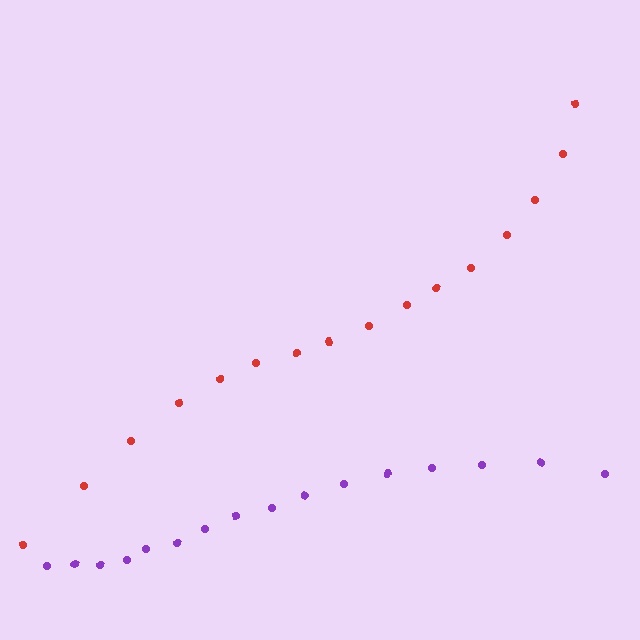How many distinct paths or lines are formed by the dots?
There are 2 distinct paths.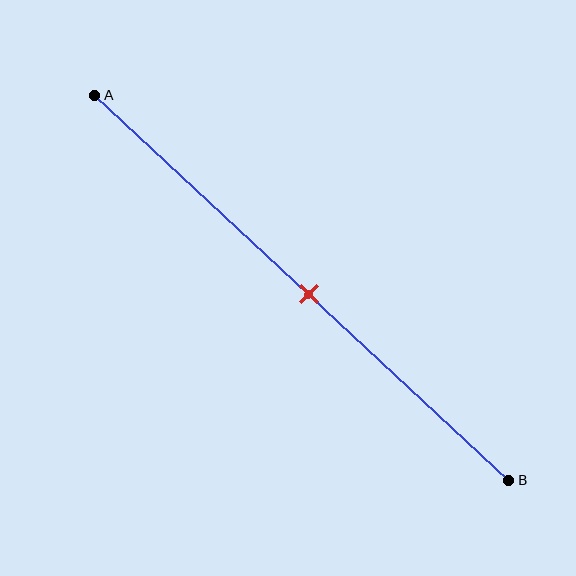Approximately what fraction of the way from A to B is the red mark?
The red mark is approximately 50% of the way from A to B.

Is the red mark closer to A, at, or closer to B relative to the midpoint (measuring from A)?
The red mark is approximately at the midpoint of segment AB.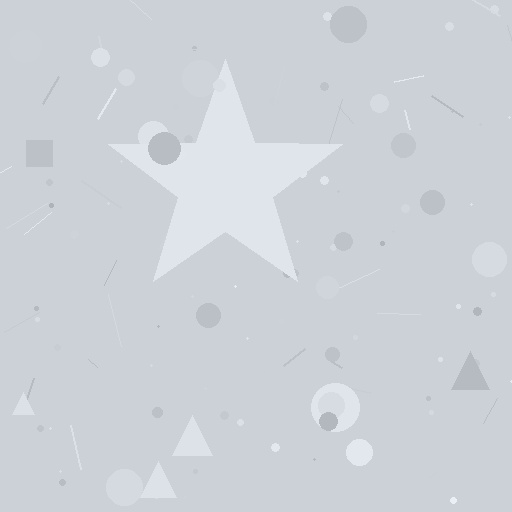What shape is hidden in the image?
A star is hidden in the image.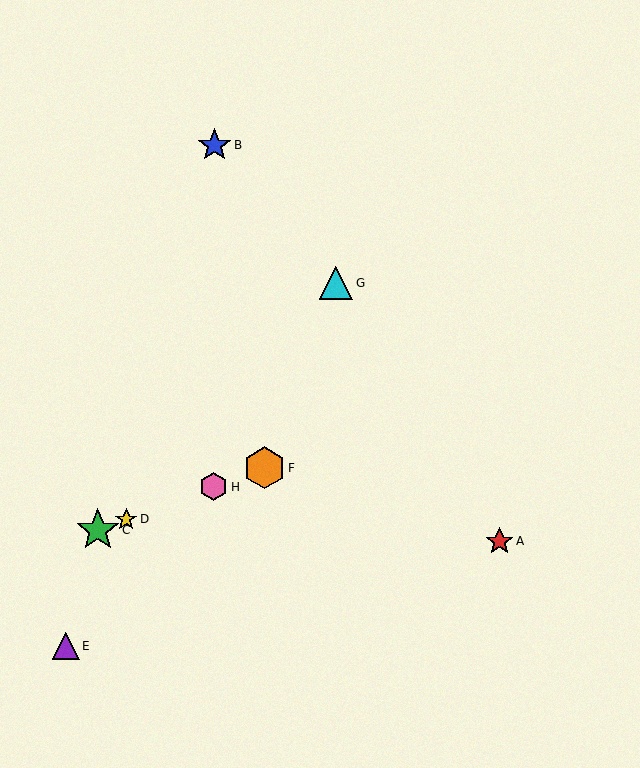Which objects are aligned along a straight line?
Objects C, D, F, H are aligned along a straight line.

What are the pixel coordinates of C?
Object C is at (98, 530).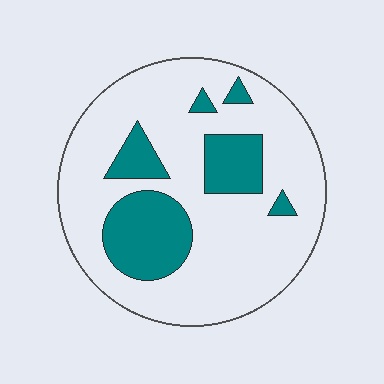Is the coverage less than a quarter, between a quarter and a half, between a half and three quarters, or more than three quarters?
Less than a quarter.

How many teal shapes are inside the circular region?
6.